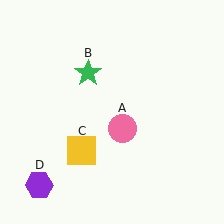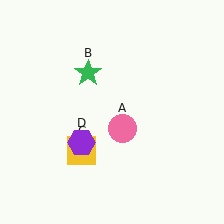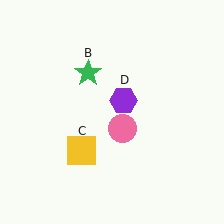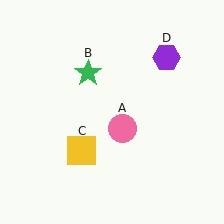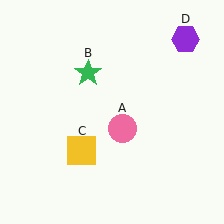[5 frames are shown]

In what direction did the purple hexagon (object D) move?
The purple hexagon (object D) moved up and to the right.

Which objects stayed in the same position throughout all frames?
Pink circle (object A) and green star (object B) and yellow square (object C) remained stationary.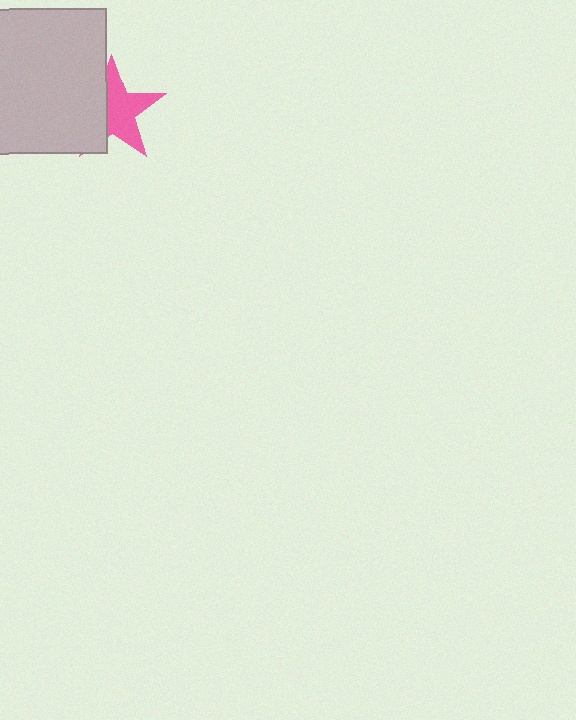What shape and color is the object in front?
The object in front is a light gray square.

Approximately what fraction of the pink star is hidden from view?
Roughly 41% of the pink star is hidden behind the light gray square.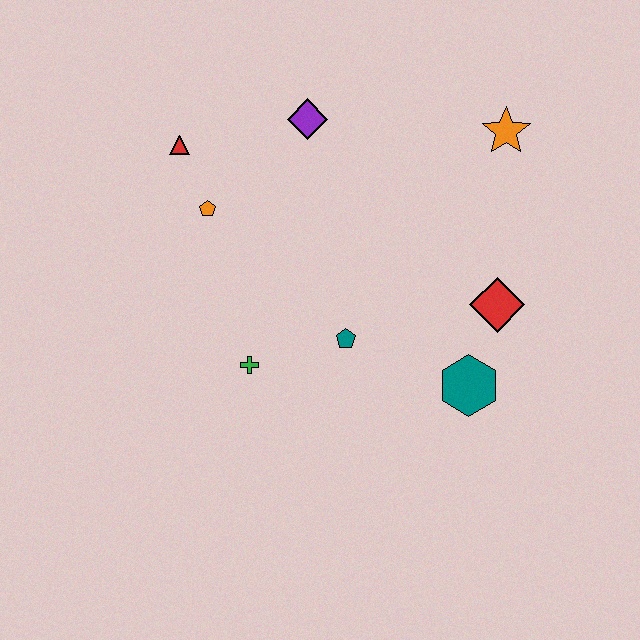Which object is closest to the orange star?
The red diamond is closest to the orange star.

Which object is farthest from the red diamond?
The red triangle is farthest from the red diamond.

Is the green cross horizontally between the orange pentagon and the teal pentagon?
Yes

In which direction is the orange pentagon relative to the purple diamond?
The orange pentagon is to the left of the purple diamond.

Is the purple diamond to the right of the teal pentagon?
No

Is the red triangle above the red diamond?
Yes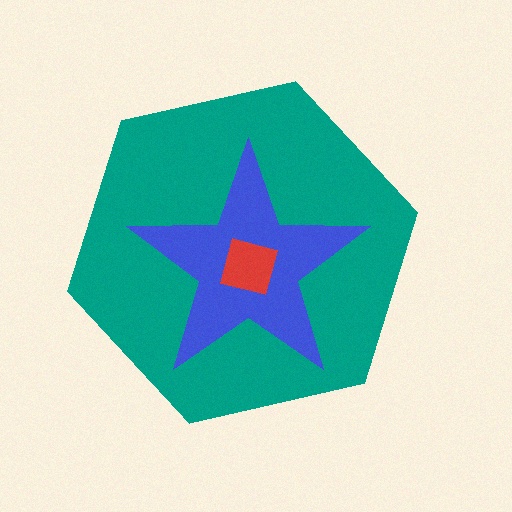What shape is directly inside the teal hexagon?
The blue star.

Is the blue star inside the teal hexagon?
Yes.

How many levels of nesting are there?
3.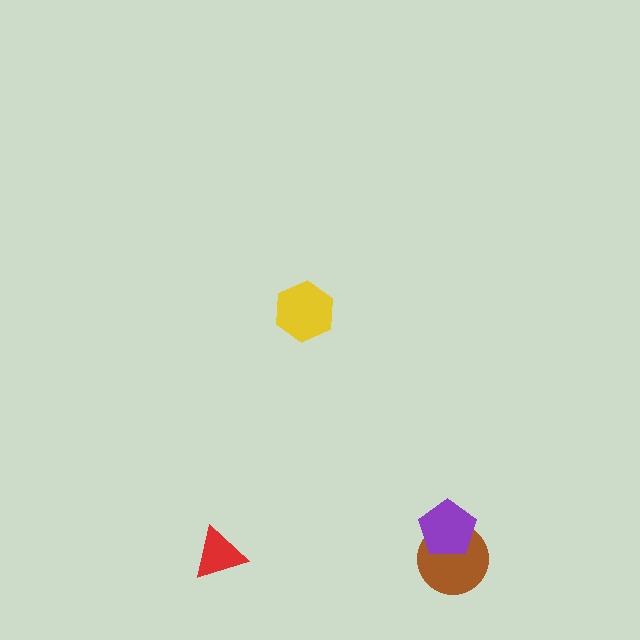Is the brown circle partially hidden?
Yes, it is partially covered by another shape.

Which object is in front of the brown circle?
The purple pentagon is in front of the brown circle.